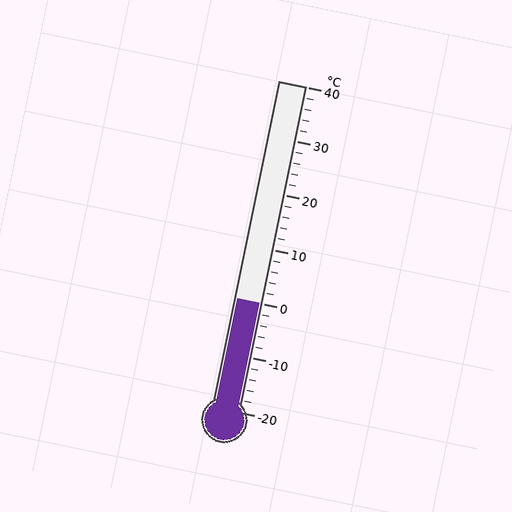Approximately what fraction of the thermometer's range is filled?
The thermometer is filled to approximately 35% of its range.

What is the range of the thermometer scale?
The thermometer scale ranges from -20°C to 40°C.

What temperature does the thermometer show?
The thermometer shows approximately 0°C.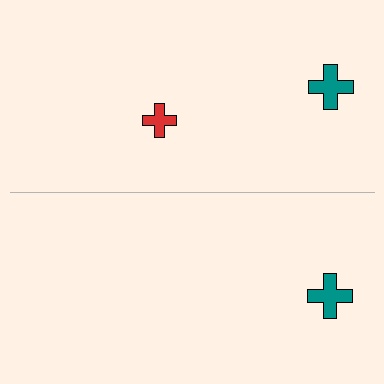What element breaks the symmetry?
A red cross is missing from the bottom side.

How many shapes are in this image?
There are 3 shapes in this image.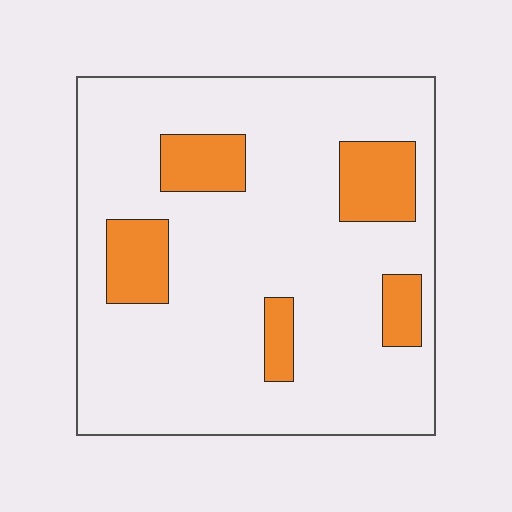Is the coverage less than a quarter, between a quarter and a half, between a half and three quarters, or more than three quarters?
Less than a quarter.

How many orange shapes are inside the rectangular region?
5.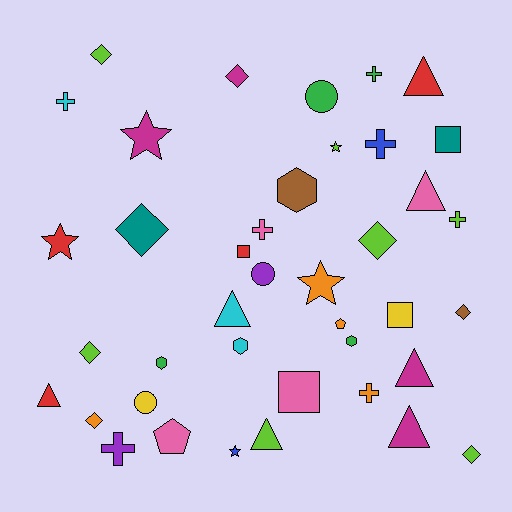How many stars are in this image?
There are 5 stars.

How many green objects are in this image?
There are 4 green objects.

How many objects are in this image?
There are 40 objects.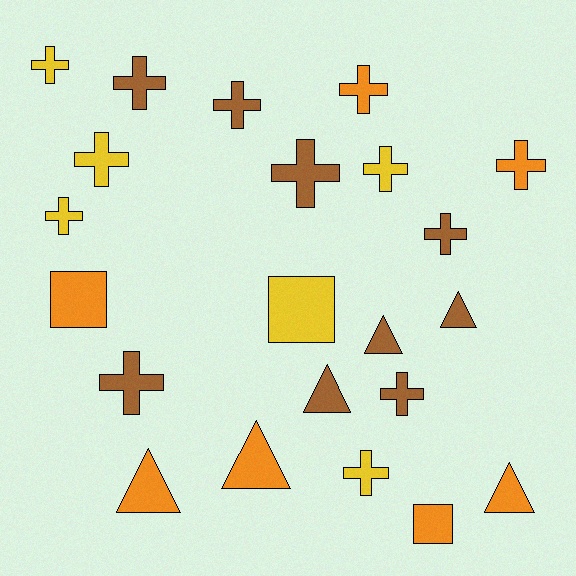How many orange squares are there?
There are 2 orange squares.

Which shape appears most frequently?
Cross, with 13 objects.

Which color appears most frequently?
Brown, with 9 objects.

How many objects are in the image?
There are 22 objects.